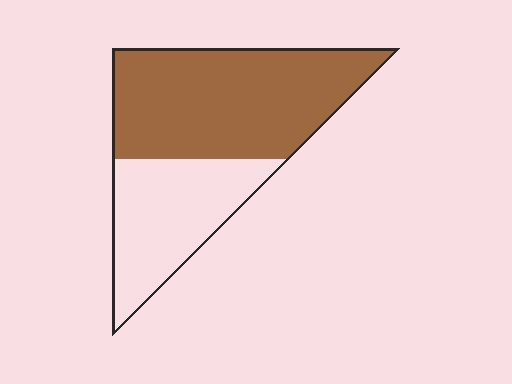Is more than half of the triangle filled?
Yes.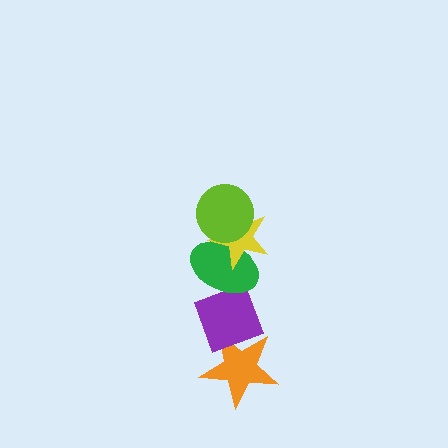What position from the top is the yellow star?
The yellow star is 2nd from the top.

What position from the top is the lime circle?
The lime circle is 1st from the top.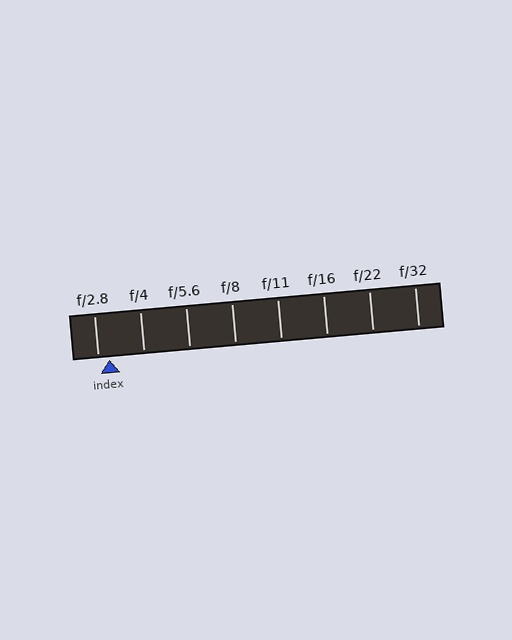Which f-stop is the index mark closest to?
The index mark is closest to f/2.8.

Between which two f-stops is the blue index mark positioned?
The index mark is between f/2.8 and f/4.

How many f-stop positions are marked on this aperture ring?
There are 8 f-stop positions marked.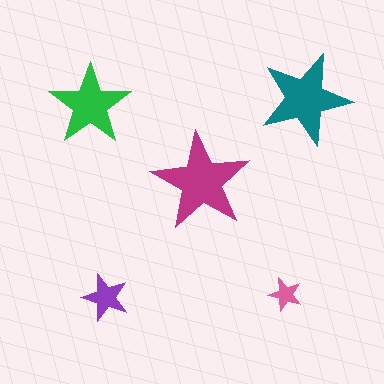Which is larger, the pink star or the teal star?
The teal one.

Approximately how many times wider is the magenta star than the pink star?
About 3 times wider.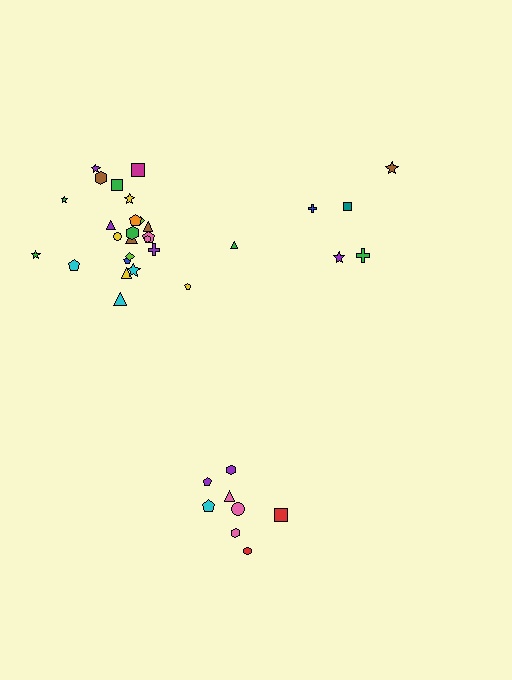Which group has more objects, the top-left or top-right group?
The top-left group.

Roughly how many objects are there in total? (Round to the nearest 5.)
Roughly 40 objects in total.